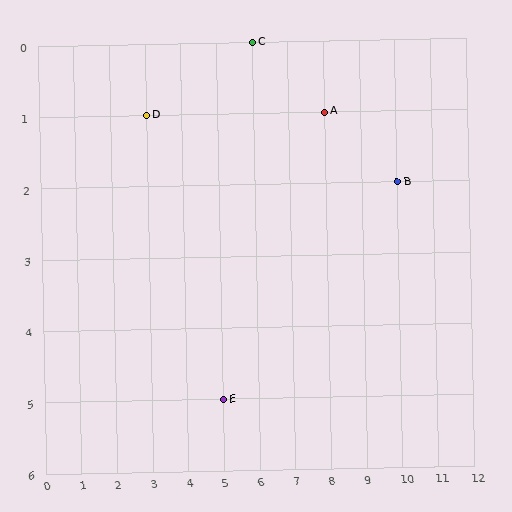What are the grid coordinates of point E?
Point E is at grid coordinates (5, 5).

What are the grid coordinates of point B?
Point B is at grid coordinates (10, 2).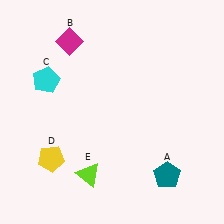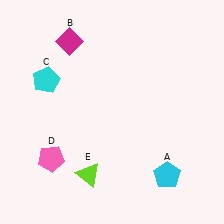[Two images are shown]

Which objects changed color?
A changed from teal to cyan. D changed from yellow to pink.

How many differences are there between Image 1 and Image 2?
There are 2 differences between the two images.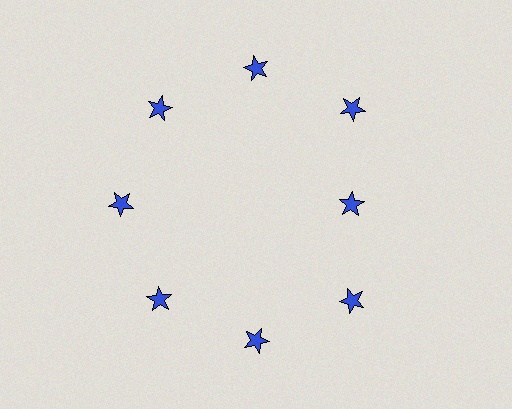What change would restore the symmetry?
The symmetry would be restored by moving it outward, back onto the ring so that all 8 stars sit at equal angles and equal distance from the center.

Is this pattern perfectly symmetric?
No. The 8 blue stars are arranged in a ring, but one element near the 3 o'clock position is pulled inward toward the center, breaking the 8-fold rotational symmetry.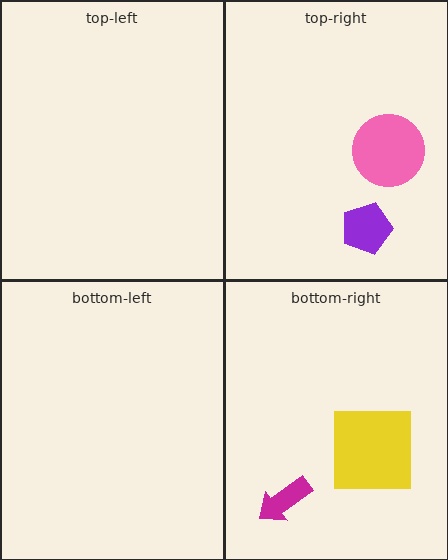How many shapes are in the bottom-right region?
2.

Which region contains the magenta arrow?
The bottom-right region.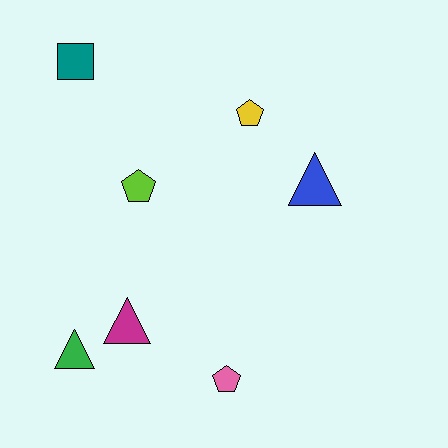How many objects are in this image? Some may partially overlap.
There are 7 objects.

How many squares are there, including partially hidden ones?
There is 1 square.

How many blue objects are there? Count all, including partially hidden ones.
There is 1 blue object.